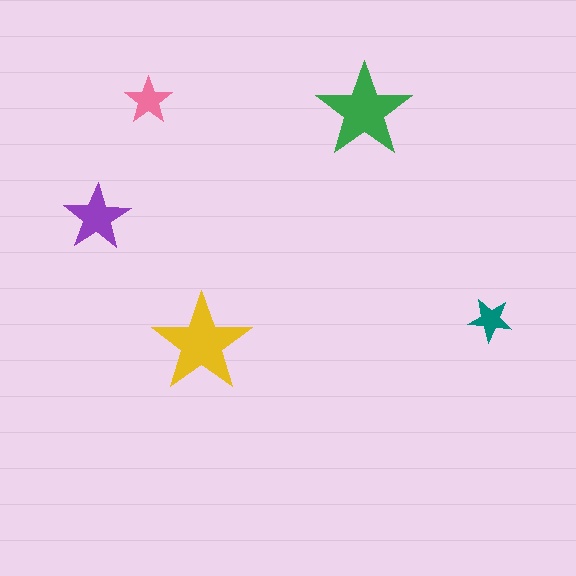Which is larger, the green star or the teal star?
The green one.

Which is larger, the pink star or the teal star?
The pink one.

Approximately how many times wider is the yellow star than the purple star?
About 1.5 times wider.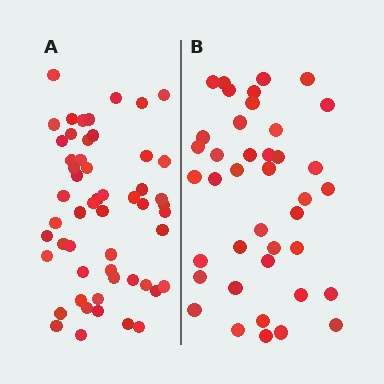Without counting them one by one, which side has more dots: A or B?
Region A (the left region) has more dots.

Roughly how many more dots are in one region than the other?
Region A has approximately 15 more dots than region B.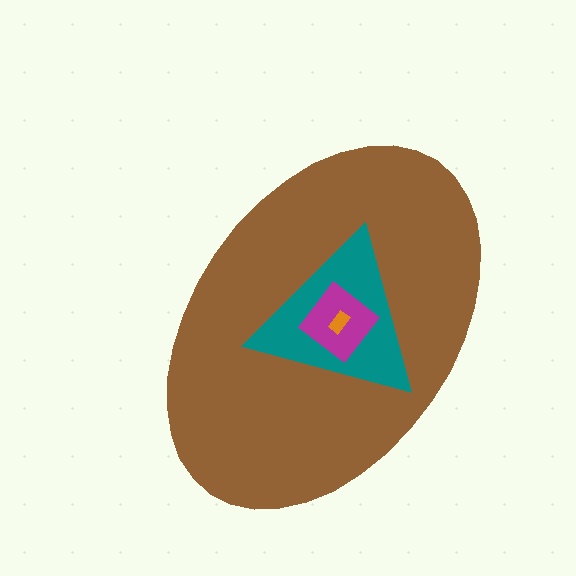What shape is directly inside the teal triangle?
The magenta diamond.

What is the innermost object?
The orange rectangle.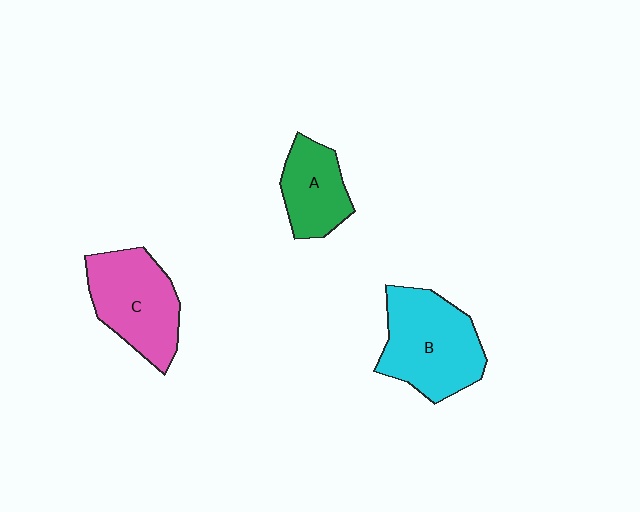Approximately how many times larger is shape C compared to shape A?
Approximately 1.5 times.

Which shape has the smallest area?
Shape A (green).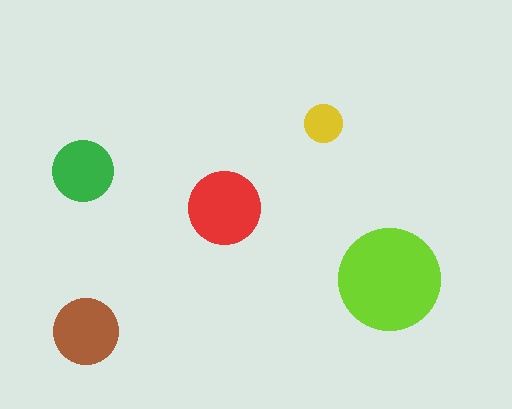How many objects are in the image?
There are 5 objects in the image.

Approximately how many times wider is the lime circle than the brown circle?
About 1.5 times wider.